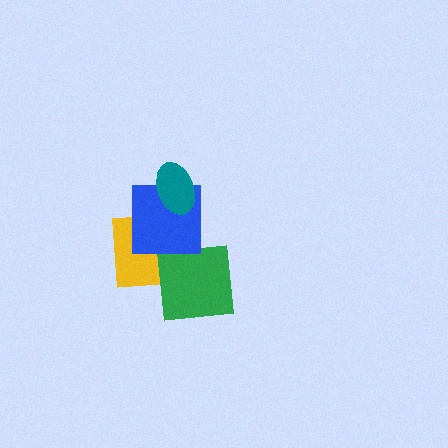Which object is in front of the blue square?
The teal ellipse is in front of the blue square.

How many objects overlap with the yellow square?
2 objects overlap with the yellow square.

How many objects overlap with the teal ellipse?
1 object overlaps with the teal ellipse.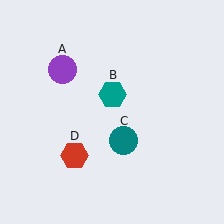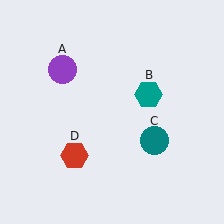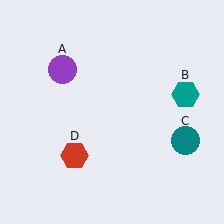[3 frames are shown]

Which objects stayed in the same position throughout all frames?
Purple circle (object A) and red hexagon (object D) remained stationary.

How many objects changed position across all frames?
2 objects changed position: teal hexagon (object B), teal circle (object C).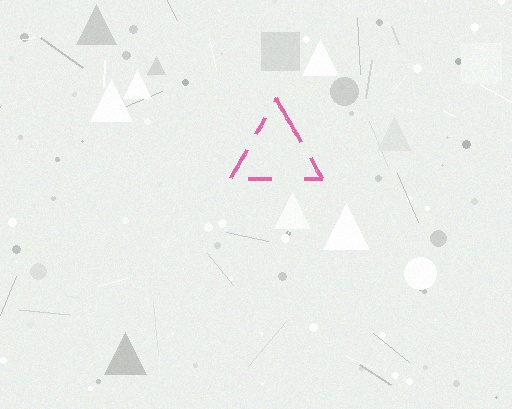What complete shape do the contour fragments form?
The contour fragments form a triangle.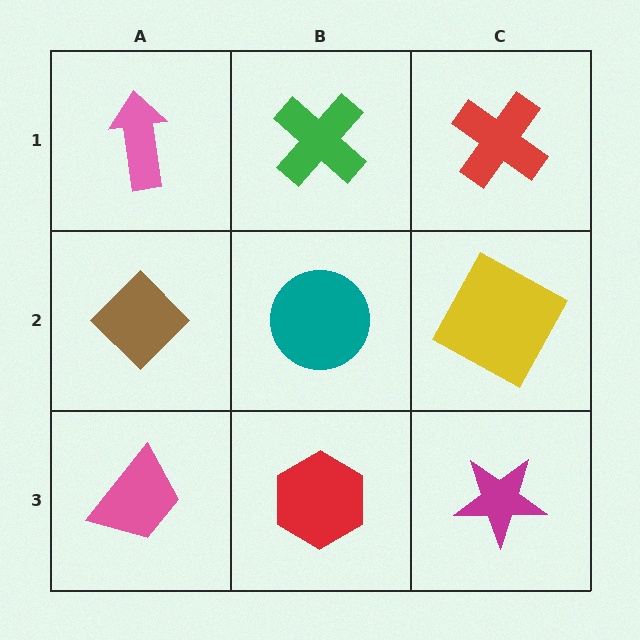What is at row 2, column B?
A teal circle.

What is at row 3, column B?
A red hexagon.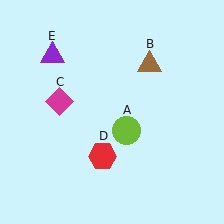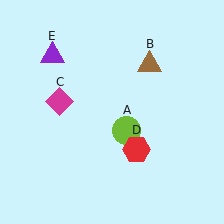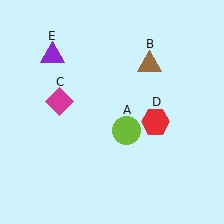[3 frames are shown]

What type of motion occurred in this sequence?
The red hexagon (object D) rotated counterclockwise around the center of the scene.